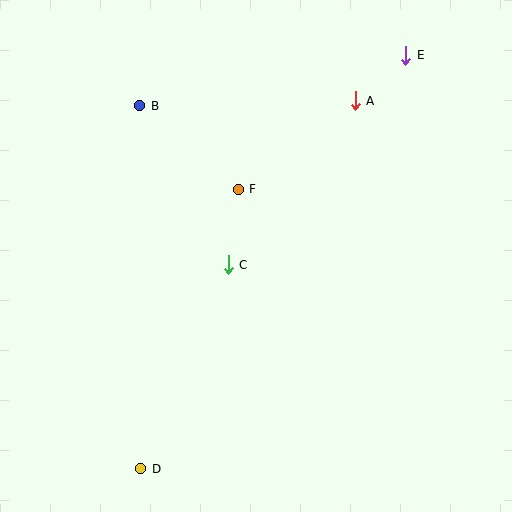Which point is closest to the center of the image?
Point C at (228, 265) is closest to the center.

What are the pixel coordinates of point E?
Point E is at (406, 55).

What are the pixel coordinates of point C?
Point C is at (228, 265).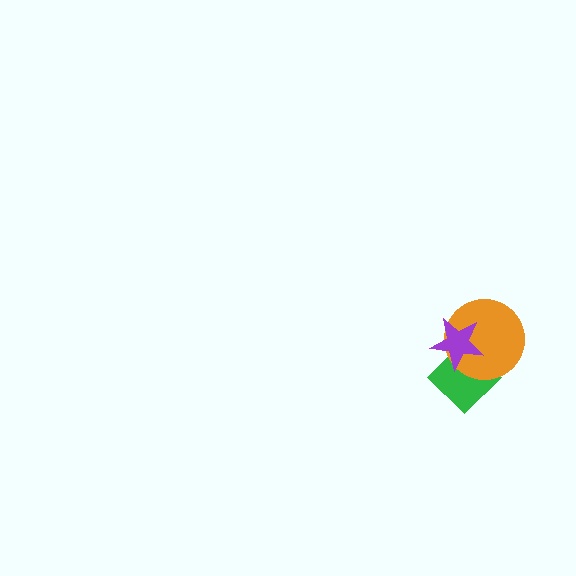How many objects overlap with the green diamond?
2 objects overlap with the green diamond.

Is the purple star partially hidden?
No, no other shape covers it.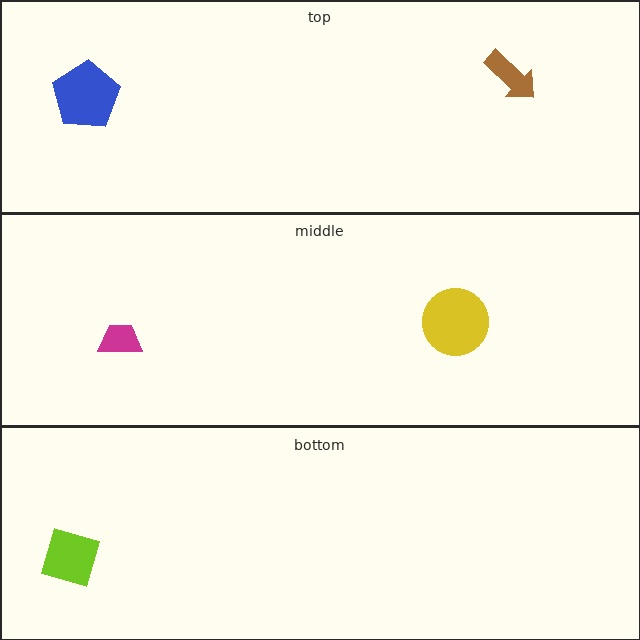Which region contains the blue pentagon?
The top region.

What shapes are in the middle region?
The magenta trapezoid, the yellow circle.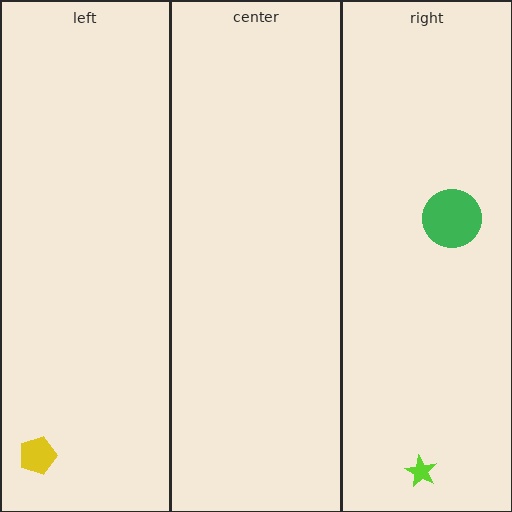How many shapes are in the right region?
2.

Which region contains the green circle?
The right region.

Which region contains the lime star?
The right region.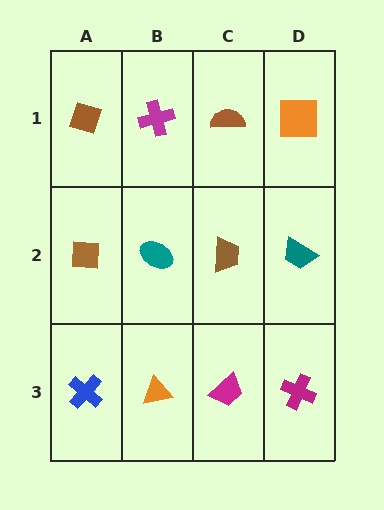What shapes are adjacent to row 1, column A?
A brown square (row 2, column A), a magenta cross (row 1, column B).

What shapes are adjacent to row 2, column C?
A brown semicircle (row 1, column C), a magenta trapezoid (row 3, column C), a teal ellipse (row 2, column B), a teal trapezoid (row 2, column D).